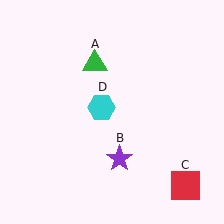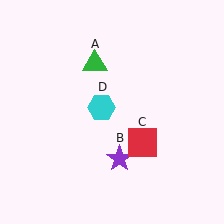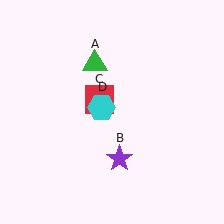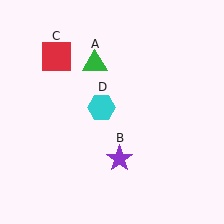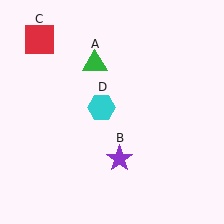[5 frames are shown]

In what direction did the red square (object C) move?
The red square (object C) moved up and to the left.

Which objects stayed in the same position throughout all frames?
Green triangle (object A) and purple star (object B) and cyan hexagon (object D) remained stationary.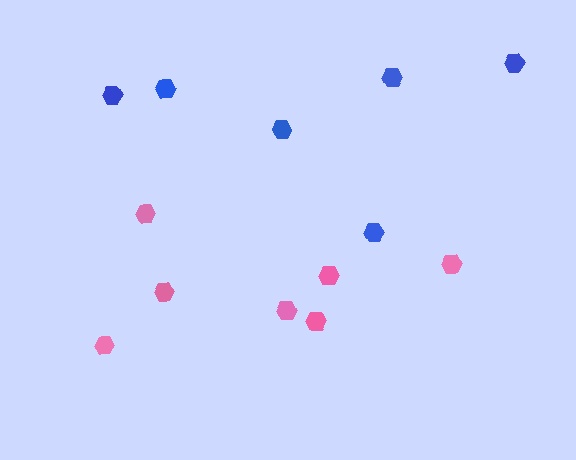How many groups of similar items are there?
There are 2 groups: one group of pink hexagons (7) and one group of blue hexagons (6).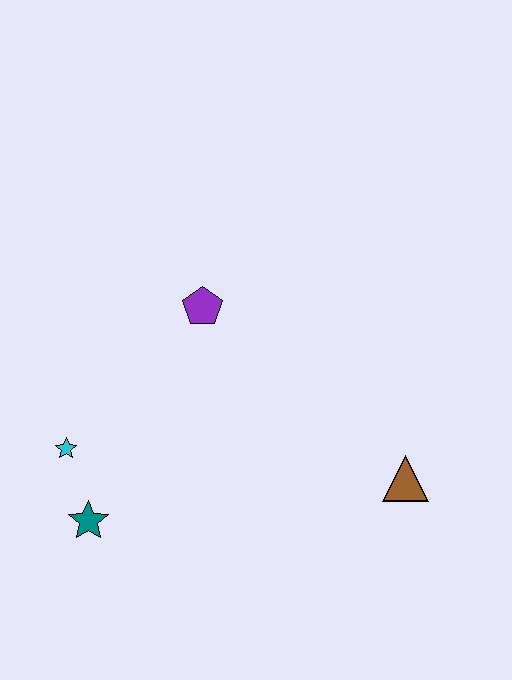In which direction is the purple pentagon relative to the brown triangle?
The purple pentagon is to the left of the brown triangle.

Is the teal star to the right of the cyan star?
Yes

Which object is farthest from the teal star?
The brown triangle is farthest from the teal star.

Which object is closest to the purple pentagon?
The cyan star is closest to the purple pentagon.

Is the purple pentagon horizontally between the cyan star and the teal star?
No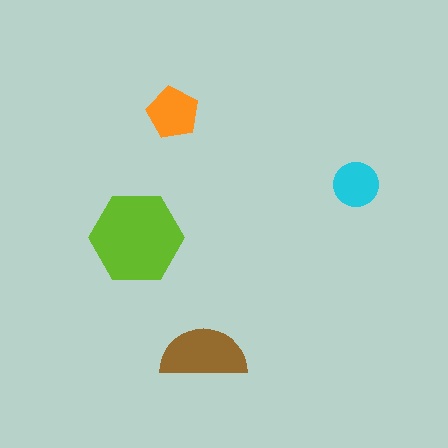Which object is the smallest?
The cyan circle.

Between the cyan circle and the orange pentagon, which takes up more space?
The orange pentagon.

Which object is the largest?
The lime hexagon.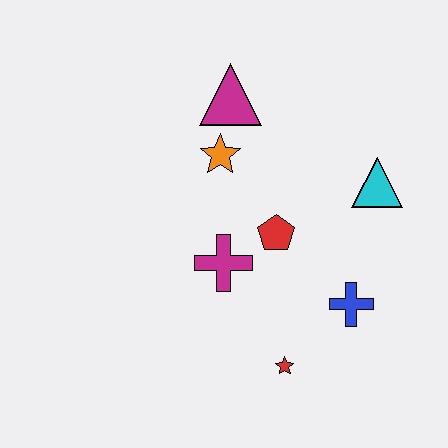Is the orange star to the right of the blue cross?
No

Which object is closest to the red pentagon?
The magenta cross is closest to the red pentagon.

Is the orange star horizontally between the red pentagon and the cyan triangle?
No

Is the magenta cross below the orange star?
Yes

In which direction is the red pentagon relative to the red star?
The red pentagon is above the red star.